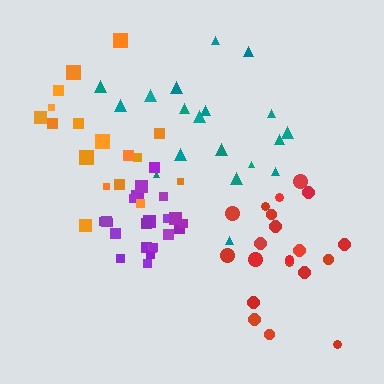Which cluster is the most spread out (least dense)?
Teal.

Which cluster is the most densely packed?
Purple.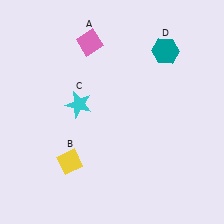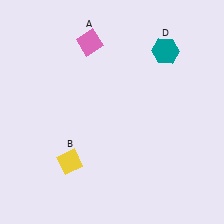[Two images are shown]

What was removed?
The cyan star (C) was removed in Image 2.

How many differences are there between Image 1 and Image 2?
There is 1 difference between the two images.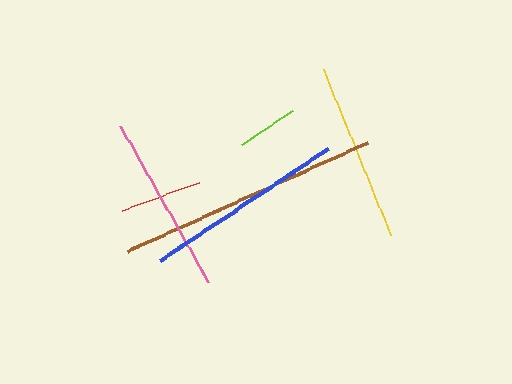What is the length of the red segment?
The red segment is approximately 81 pixels long.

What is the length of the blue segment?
The blue segment is approximately 201 pixels long.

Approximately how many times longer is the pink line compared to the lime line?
The pink line is approximately 2.9 times the length of the lime line.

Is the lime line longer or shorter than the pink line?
The pink line is longer than the lime line.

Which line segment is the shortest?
The lime line is the shortest at approximately 61 pixels.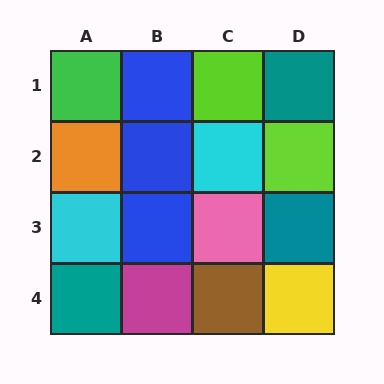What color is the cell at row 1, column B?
Blue.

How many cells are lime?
2 cells are lime.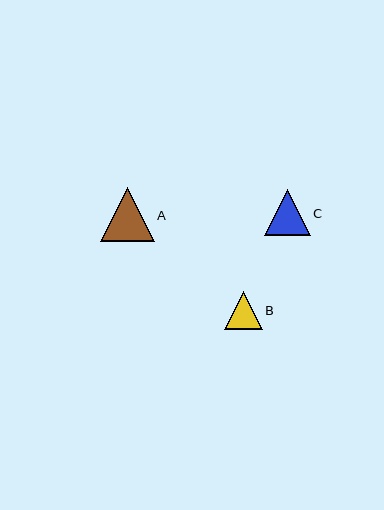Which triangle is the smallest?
Triangle B is the smallest with a size of approximately 38 pixels.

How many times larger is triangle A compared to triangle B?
Triangle A is approximately 1.4 times the size of triangle B.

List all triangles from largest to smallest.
From largest to smallest: A, C, B.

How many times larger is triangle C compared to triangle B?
Triangle C is approximately 1.2 times the size of triangle B.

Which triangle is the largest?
Triangle A is the largest with a size of approximately 54 pixels.